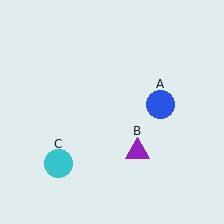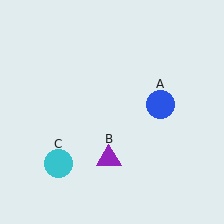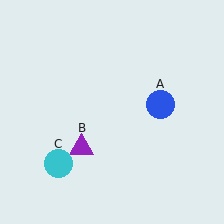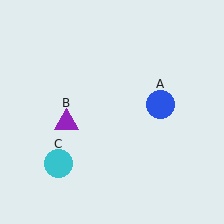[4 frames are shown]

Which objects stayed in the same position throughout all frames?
Blue circle (object A) and cyan circle (object C) remained stationary.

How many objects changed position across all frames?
1 object changed position: purple triangle (object B).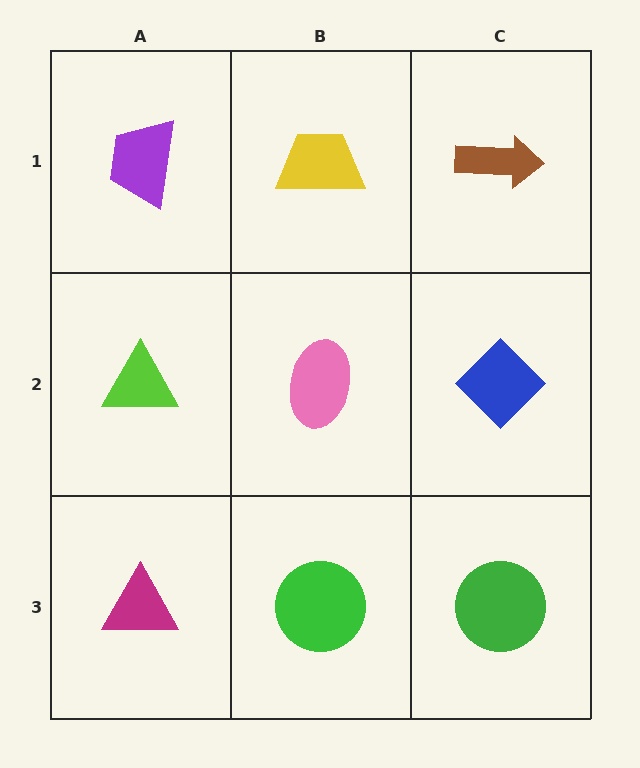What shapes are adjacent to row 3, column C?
A blue diamond (row 2, column C), a green circle (row 3, column B).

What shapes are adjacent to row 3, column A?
A lime triangle (row 2, column A), a green circle (row 3, column B).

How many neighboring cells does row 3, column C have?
2.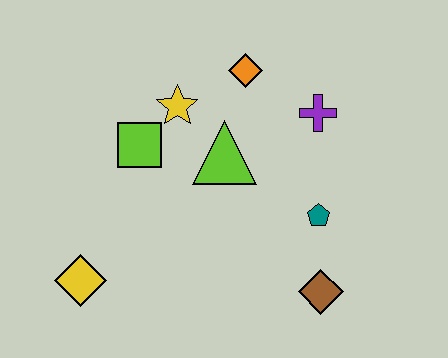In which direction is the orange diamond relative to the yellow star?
The orange diamond is to the right of the yellow star.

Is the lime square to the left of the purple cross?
Yes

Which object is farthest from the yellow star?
The brown diamond is farthest from the yellow star.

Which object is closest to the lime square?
The yellow star is closest to the lime square.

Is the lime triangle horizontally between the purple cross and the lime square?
Yes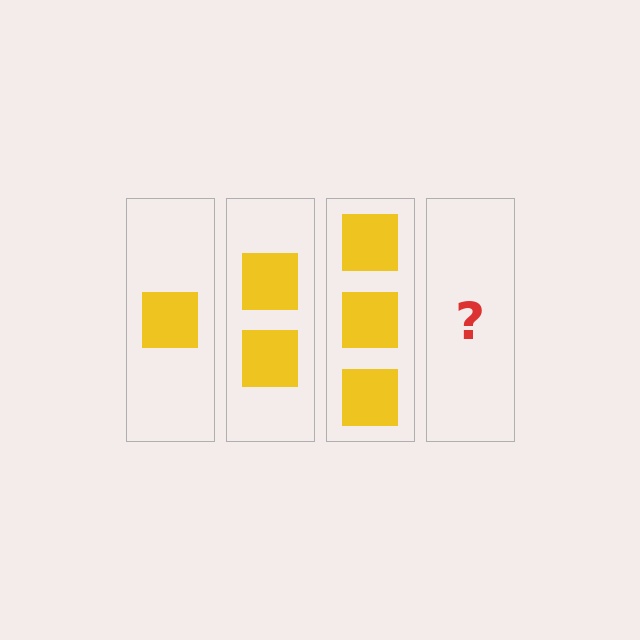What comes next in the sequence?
The next element should be 4 squares.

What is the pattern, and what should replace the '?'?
The pattern is that each step adds one more square. The '?' should be 4 squares.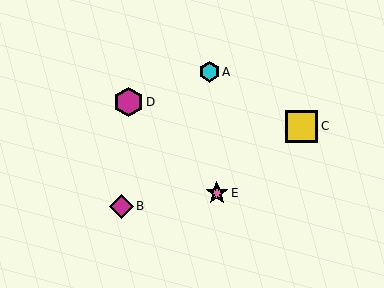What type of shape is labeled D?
Shape D is a magenta hexagon.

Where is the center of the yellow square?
The center of the yellow square is at (302, 126).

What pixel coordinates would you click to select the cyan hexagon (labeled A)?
Click at (209, 72) to select the cyan hexagon A.